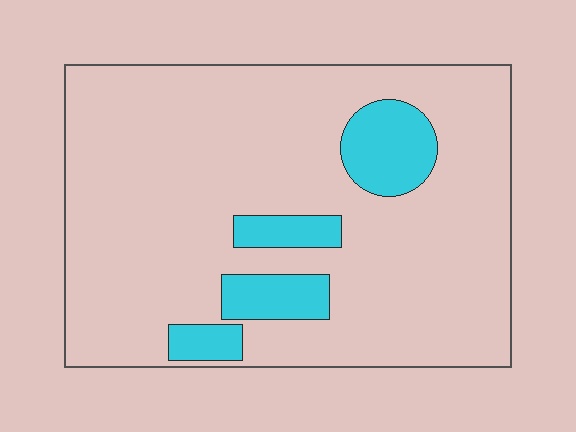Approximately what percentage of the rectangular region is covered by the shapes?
Approximately 15%.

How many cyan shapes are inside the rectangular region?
4.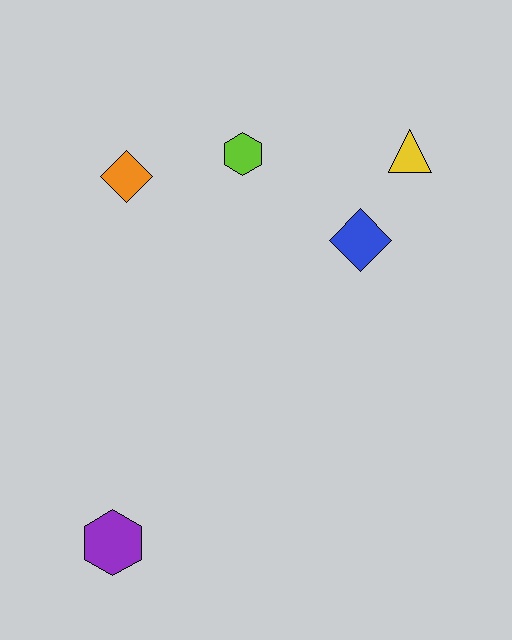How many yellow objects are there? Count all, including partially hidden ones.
There is 1 yellow object.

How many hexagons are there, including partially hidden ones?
There are 2 hexagons.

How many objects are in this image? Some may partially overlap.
There are 5 objects.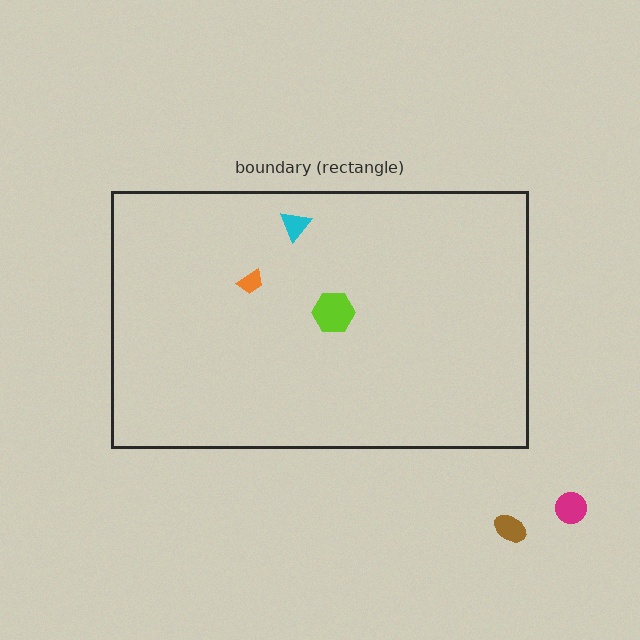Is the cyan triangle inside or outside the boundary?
Inside.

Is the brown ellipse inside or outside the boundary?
Outside.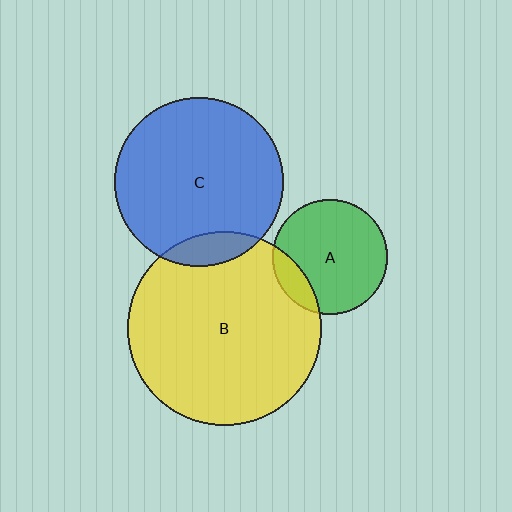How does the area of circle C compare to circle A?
Approximately 2.2 times.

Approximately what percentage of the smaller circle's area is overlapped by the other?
Approximately 15%.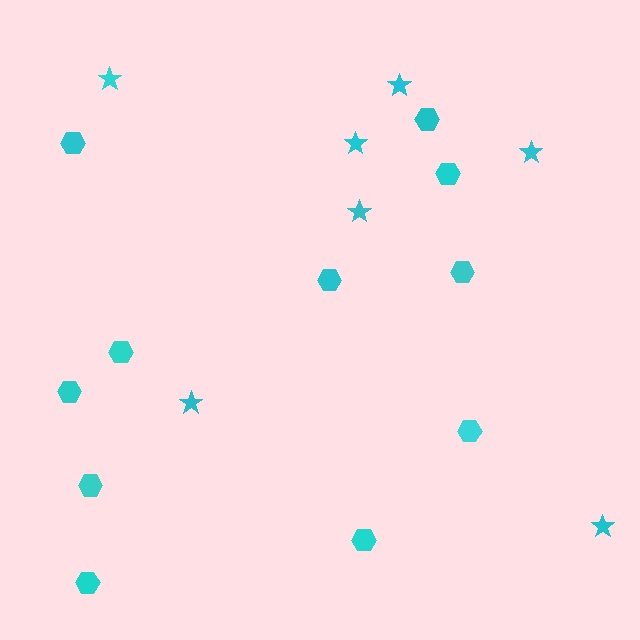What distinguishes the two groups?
There are 2 groups: one group of stars (7) and one group of hexagons (11).